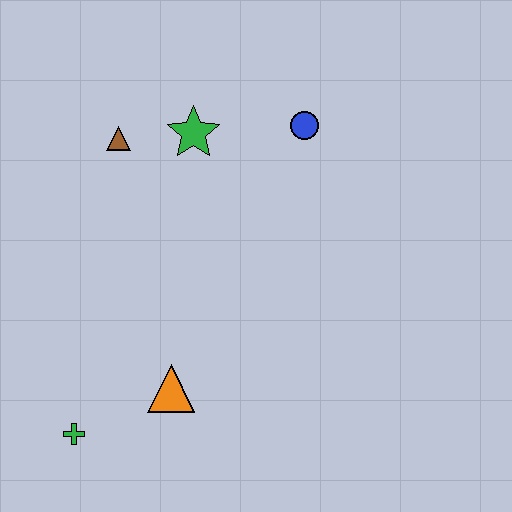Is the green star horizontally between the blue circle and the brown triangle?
Yes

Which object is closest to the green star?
The brown triangle is closest to the green star.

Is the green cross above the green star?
No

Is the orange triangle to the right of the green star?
No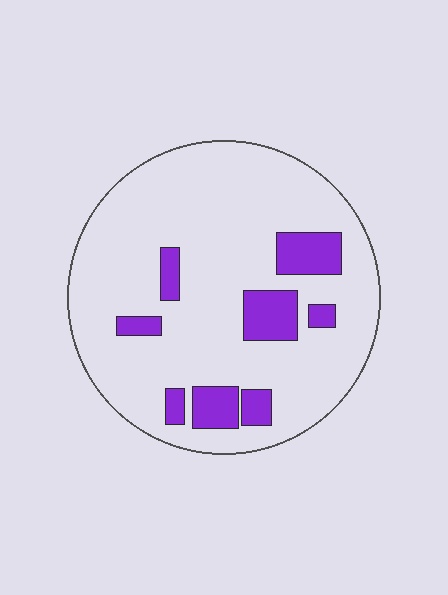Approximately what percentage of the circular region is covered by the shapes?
Approximately 15%.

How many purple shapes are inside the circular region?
8.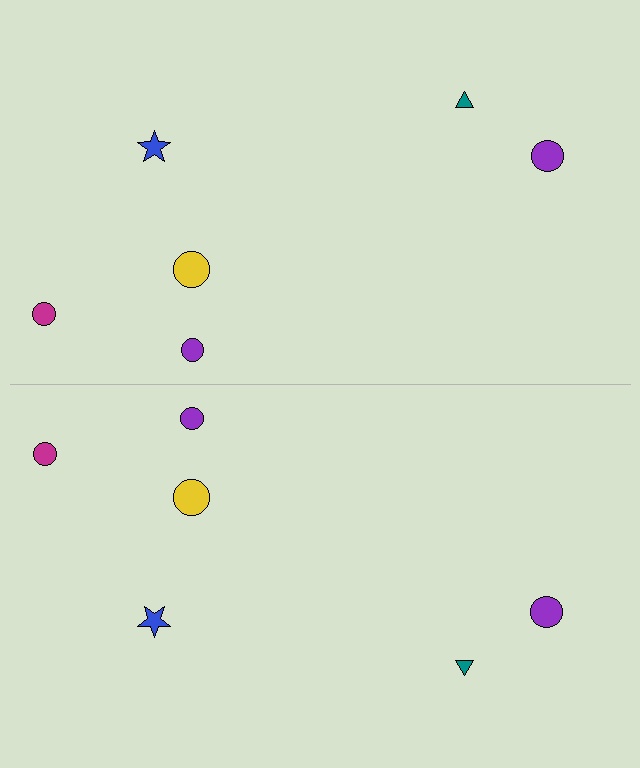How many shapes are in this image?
There are 12 shapes in this image.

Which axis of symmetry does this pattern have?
The pattern has a horizontal axis of symmetry running through the center of the image.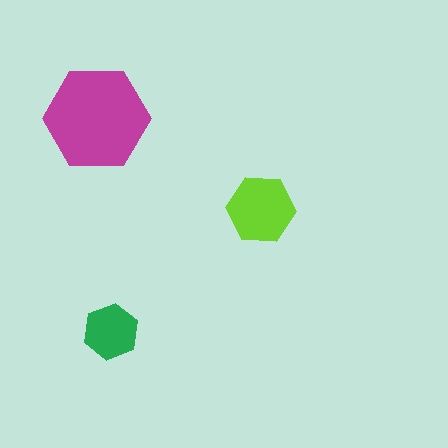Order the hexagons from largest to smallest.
the magenta one, the lime one, the green one.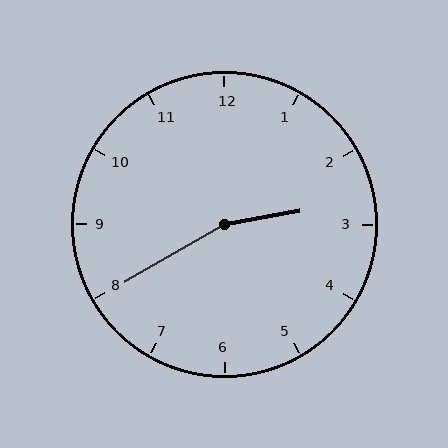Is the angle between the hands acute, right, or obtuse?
It is obtuse.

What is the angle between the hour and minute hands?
Approximately 160 degrees.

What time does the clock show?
2:40.